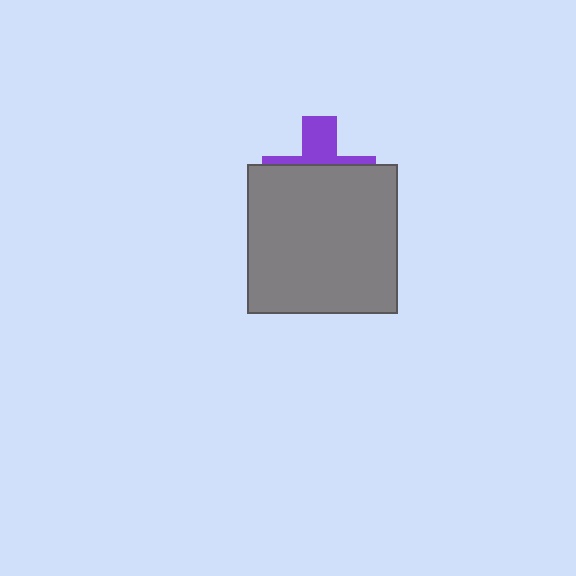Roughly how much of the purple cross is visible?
A small part of it is visible (roughly 34%).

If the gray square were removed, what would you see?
You would see the complete purple cross.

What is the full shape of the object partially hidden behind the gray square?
The partially hidden object is a purple cross.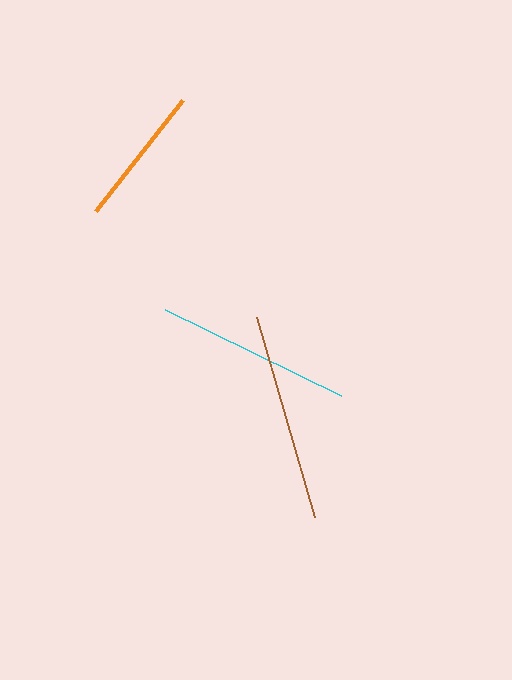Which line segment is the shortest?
The orange line is the shortest at approximately 141 pixels.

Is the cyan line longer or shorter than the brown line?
The brown line is longer than the cyan line.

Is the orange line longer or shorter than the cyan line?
The cyan line is longer than the orange line.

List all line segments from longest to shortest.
From longest to shortest: brown, cyan, orange.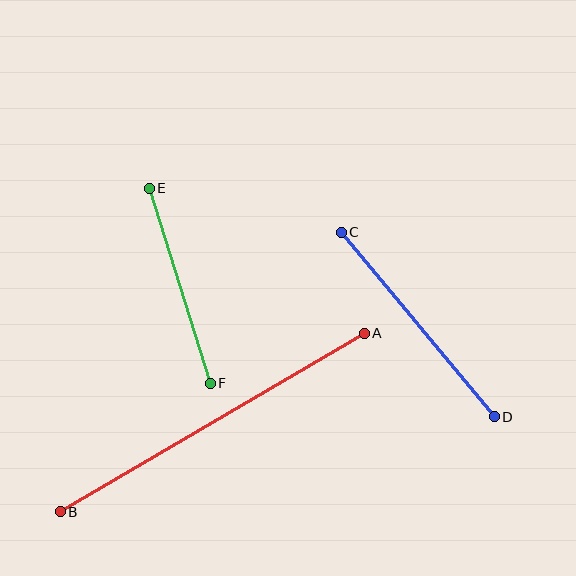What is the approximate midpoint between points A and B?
The midpoint is at approximately (212, 423) pixels.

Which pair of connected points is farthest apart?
Points A and B are farthest apart.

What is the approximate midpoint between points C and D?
The midpoint is at approximately (418, 325) pixels.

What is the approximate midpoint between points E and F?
The midpoint is at approximately (180, 286) pixels.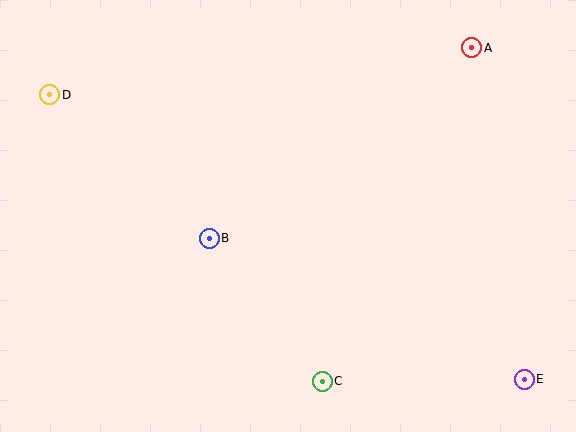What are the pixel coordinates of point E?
Point E is at (524, 379).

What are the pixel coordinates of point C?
Point C is at (322, 381).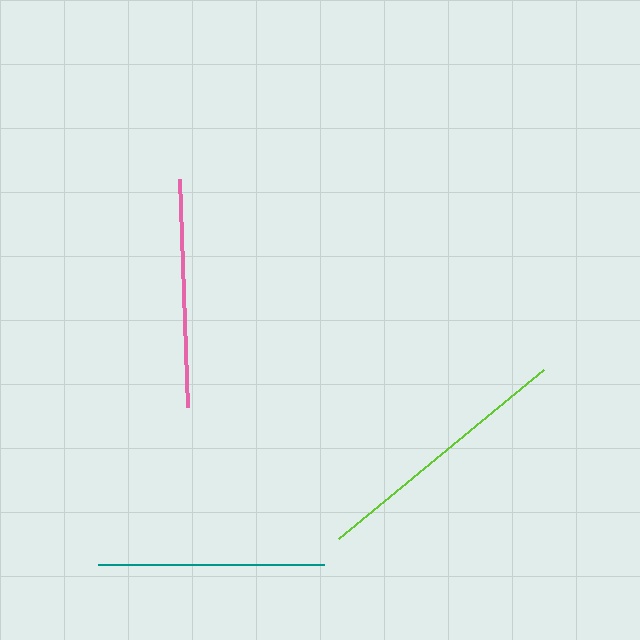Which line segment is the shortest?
The teal line is the shortest at approximately 226 pixels.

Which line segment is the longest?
The lime line is the longest at approximately 266 pixels.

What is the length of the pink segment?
The pink segment is approximately 228 pixels long.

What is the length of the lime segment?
The lime segment is approximately 266 pixels long.